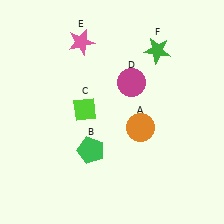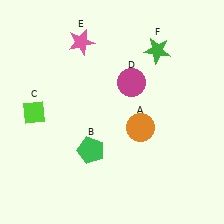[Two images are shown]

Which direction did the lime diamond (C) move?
The lime diamond (C) moved left.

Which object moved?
The lime diamond (C) moved left.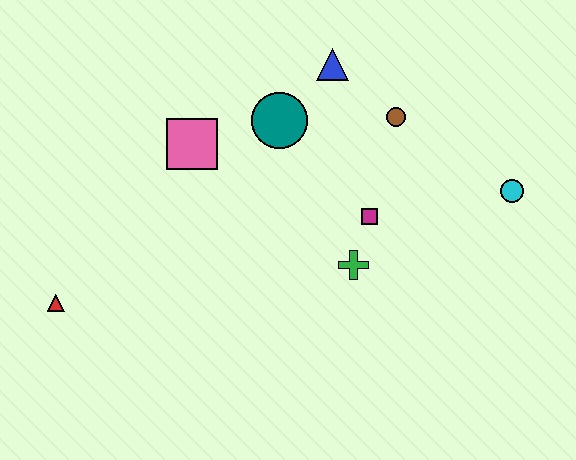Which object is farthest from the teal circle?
The red triangle is farthest from the teal circle.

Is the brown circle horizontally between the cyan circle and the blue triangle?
Yes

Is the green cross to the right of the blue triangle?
Yes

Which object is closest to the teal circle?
The blue triangle is closest to the teal circle.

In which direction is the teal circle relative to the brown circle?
The teal circle is to the left of the brown circle.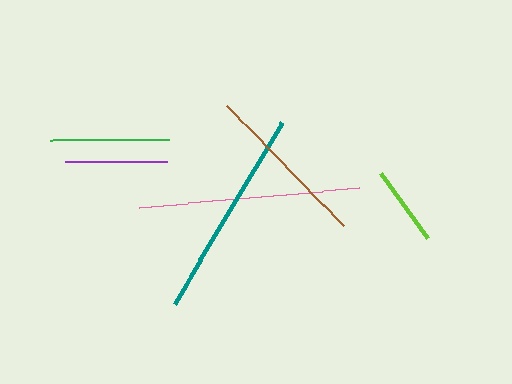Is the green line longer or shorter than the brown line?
The brown line is longer than the green line.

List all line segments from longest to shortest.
From longest to shortest: pink, teal, brown, green, purple, lime.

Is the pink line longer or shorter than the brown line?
The pink line is longer than the brown line.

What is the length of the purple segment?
The purple segment is approximately 103 pixels long.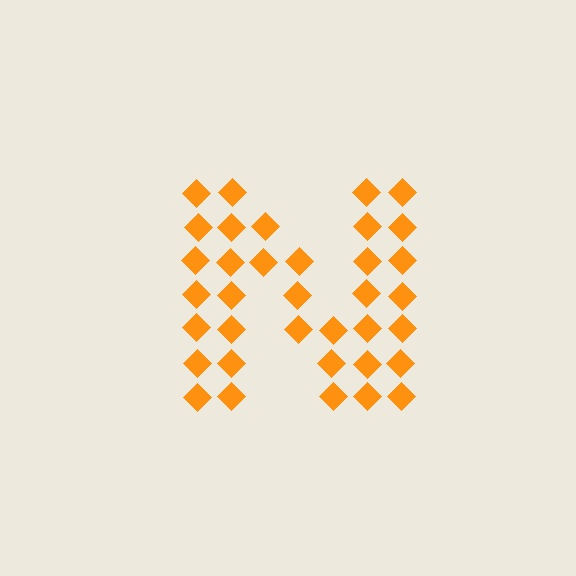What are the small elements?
The small elements are diamonds.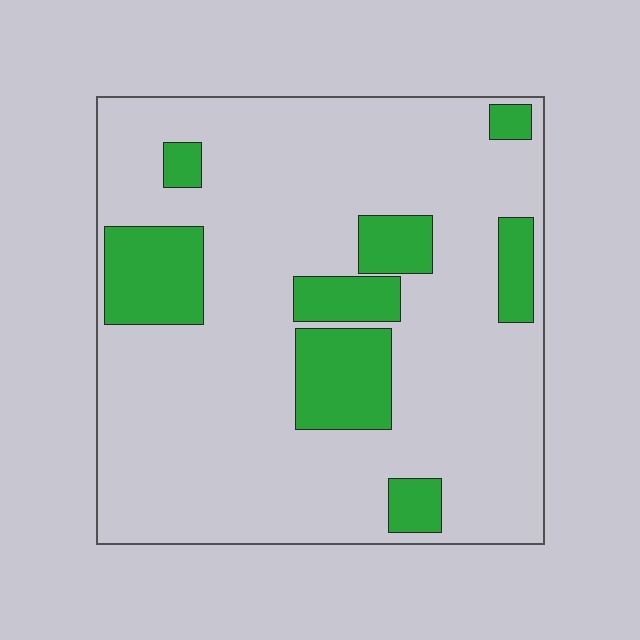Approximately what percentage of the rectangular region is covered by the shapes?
Approximately 20%.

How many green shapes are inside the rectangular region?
8.